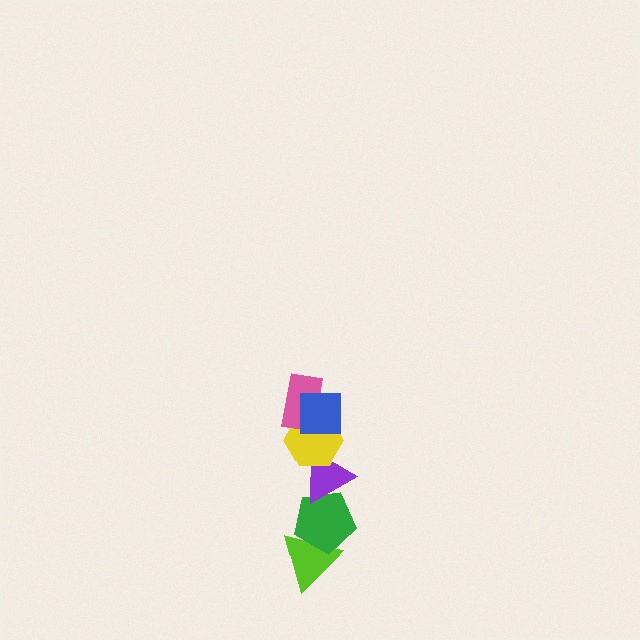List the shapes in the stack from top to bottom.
From top to bottom: the blue square, the pink rectangle, the yellow hexagon, the purple triangle, the green pentagon, the lime triangle.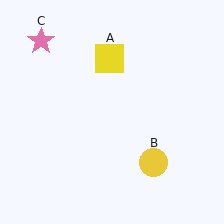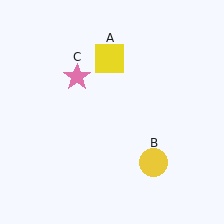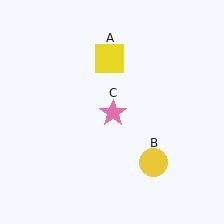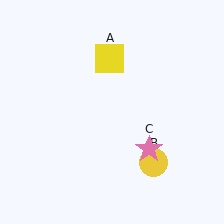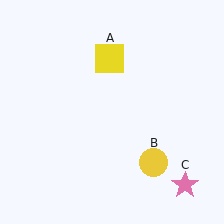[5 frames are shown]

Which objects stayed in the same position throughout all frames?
Yellow square (object A) and yellow circle (object B) remained stationary.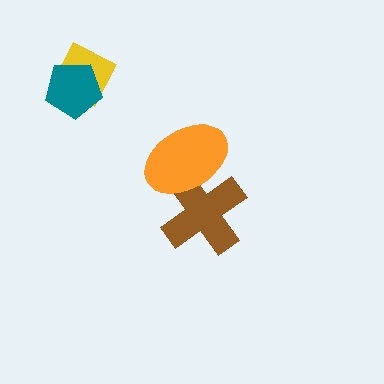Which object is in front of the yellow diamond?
The teal pentagon is in front of the yellow diamond.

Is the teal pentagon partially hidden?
No, no other shape covers it.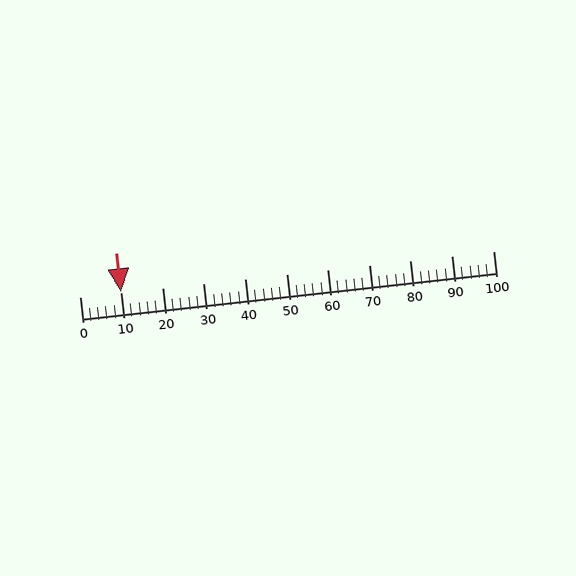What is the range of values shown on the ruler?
The ruler shows values from 0 to 100.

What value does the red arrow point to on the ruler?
The red arrow points to approximately 10.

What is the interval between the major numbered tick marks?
The major tick marks are spaced 10 units apart.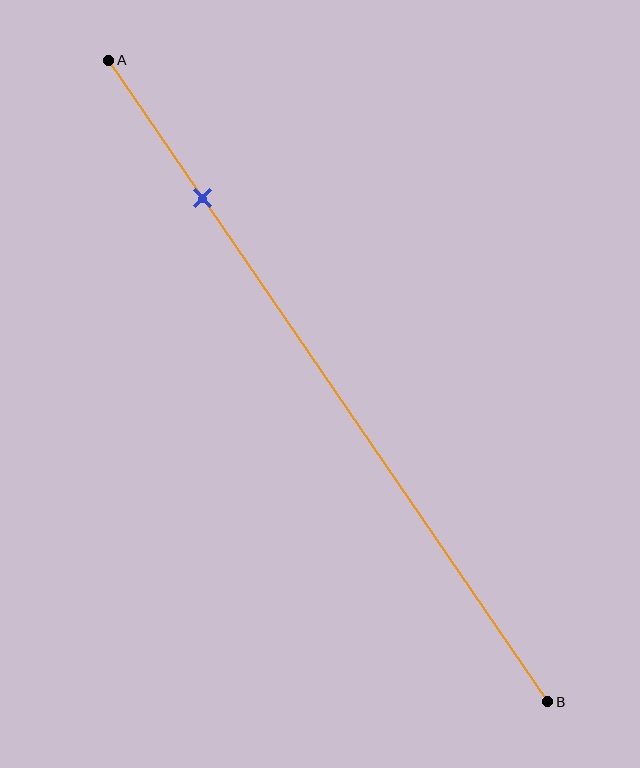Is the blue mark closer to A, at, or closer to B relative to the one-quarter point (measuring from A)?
The blue mark is closer to point A than the one-quarter point of segment AB.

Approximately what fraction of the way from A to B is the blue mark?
The blue mark is approximately 20% of the way from A to B.